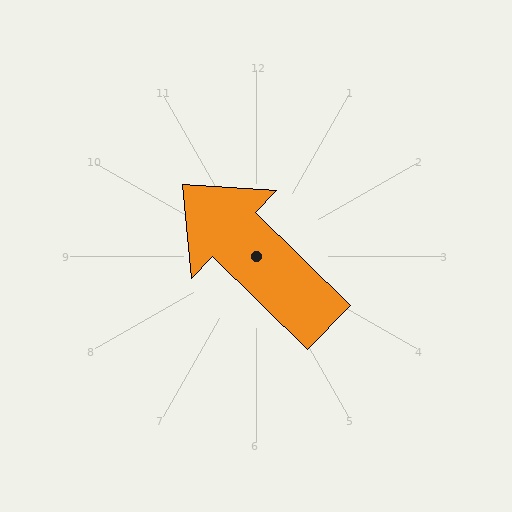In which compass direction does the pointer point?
Northwest.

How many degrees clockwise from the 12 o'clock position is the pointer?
Approximately 314 degrees.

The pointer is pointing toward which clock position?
Roughly 10 o'clock.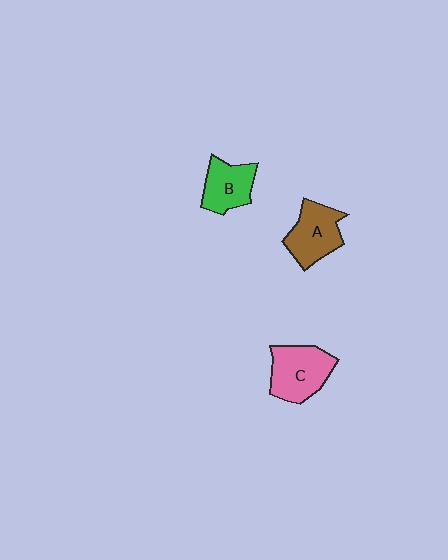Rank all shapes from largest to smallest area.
From largest to smallest: C (pink), A (brown), B (green).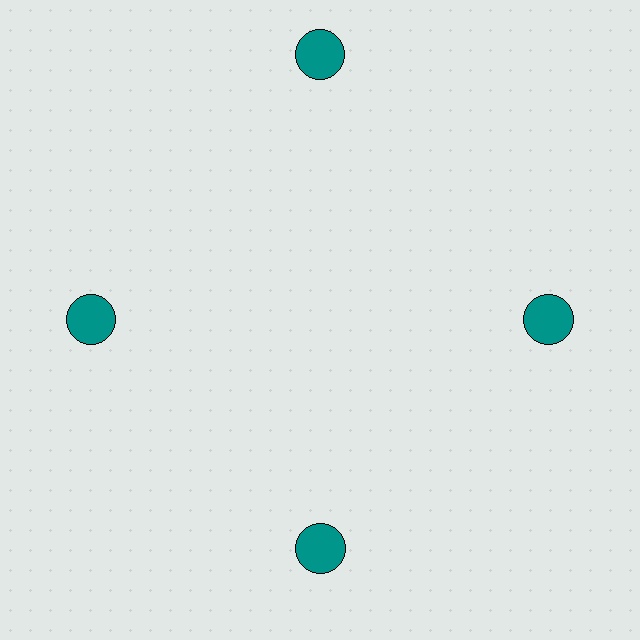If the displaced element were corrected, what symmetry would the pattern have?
It would have 4-fold rotational symmetry — the pattern would map onto itself every 90 degrees.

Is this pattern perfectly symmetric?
No. The 4 teal circles are arranged in a ring, but one element near the 12 o'clock position is pushed outward from the center, breaking the 4-fold rotational symmetry.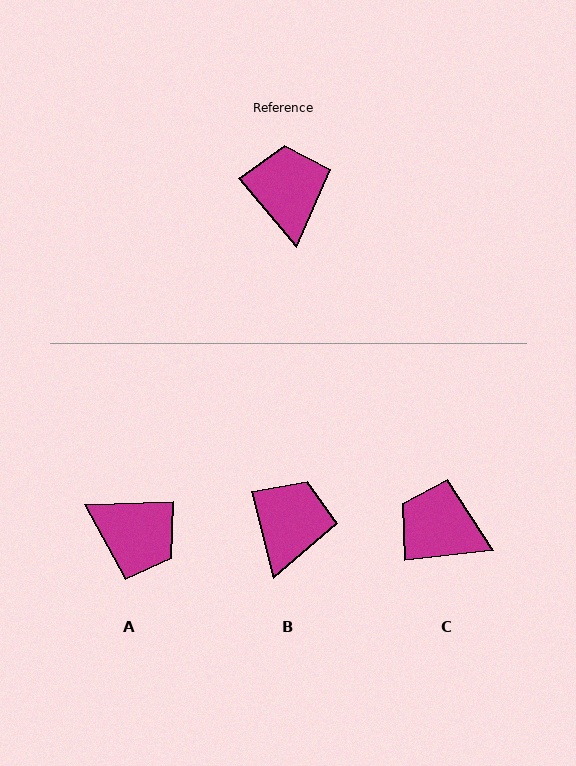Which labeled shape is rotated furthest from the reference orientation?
A, about 128 degrees away.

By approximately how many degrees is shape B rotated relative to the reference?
Approximately 26 degrees clockwise.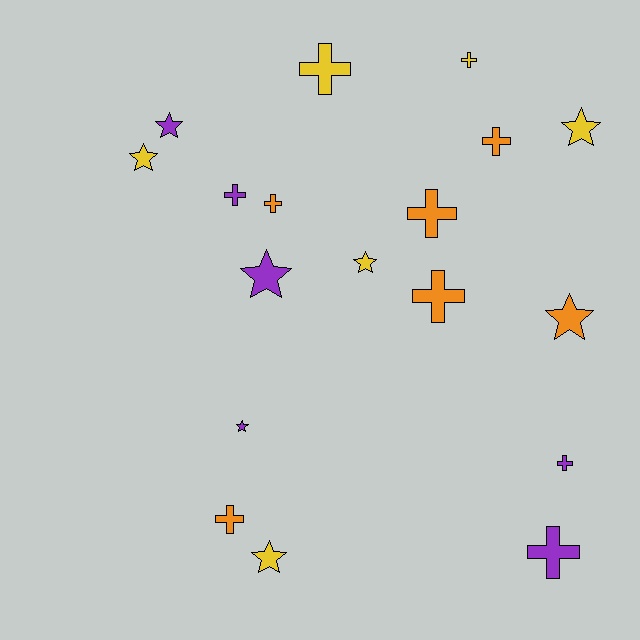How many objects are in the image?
There are 18 objects.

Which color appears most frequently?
Purple, with 6 objects.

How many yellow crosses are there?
There are 2 yellow crosses.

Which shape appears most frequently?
Cross, with 10 objects.